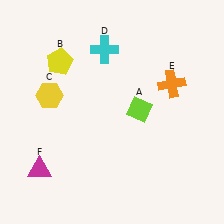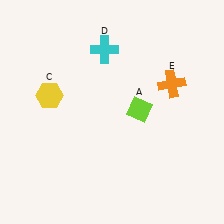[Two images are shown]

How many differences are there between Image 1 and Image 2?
There are 2 differences between the two images.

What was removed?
The magenta triangle (F), the yellow pentagon (B) were removed in Image 2.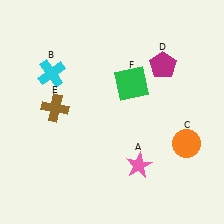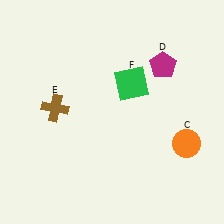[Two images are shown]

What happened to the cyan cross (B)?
The cyan cross (B) was removed in Image 2. It was in the top-left area of Image 1.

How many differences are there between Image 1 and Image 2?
There are 2 differences between the two images.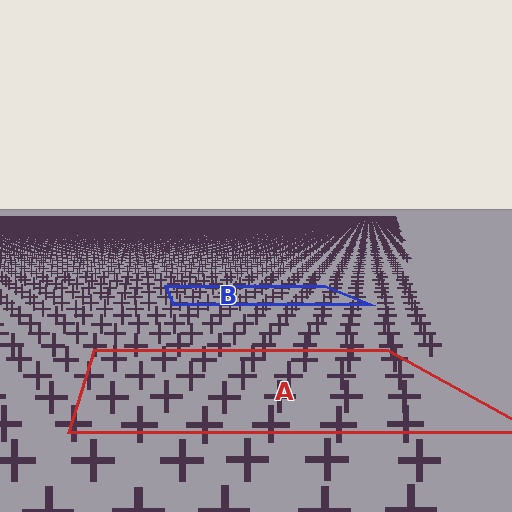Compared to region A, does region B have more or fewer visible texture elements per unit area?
Region B has more texture elements per unit area — they are packed more densely because it is farther away.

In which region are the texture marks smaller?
The texture marks are smaller in region B, because it is farther away.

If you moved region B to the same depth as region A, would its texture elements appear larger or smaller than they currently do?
They would appear larger. At a closer depth, the same texture elements are projected at a bigger on-screen size.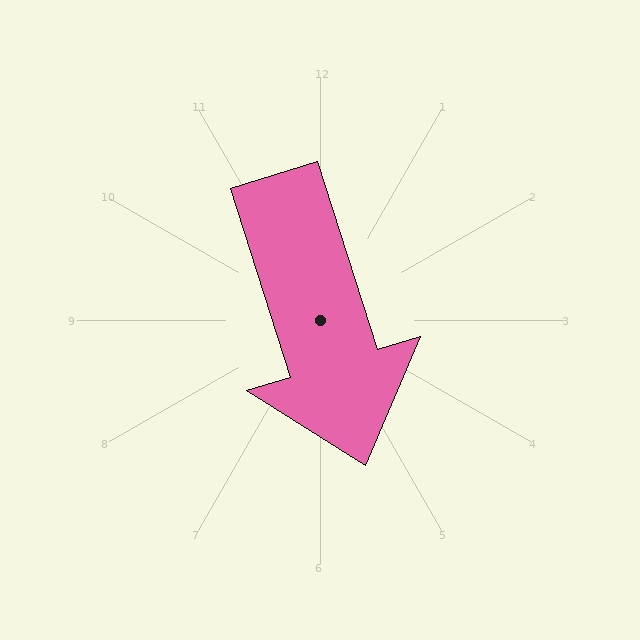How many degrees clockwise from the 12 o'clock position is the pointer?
Approximately 163 degrees.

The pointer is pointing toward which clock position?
Roughly 5 o'clock.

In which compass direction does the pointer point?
South.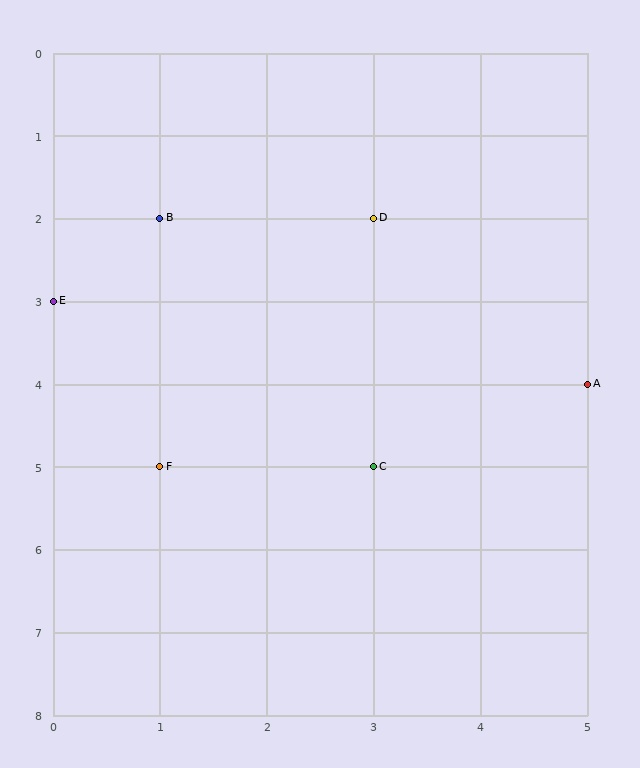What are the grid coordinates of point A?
Point A is at grid coordinates (5, 4).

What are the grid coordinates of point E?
Point E is at grid coordinates (0, 3).